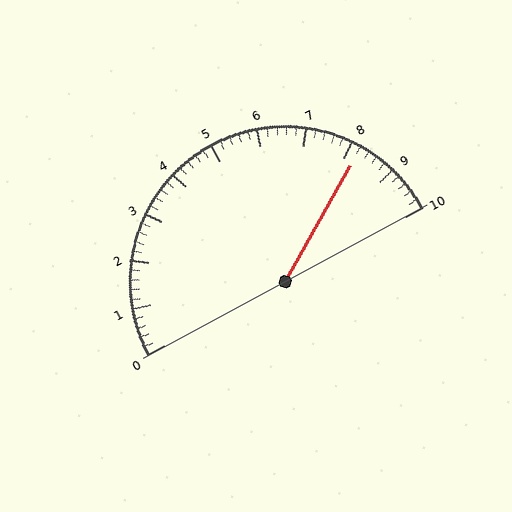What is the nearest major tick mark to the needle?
The nearest major tick mark is 8.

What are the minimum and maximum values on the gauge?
The gauge ranges from 0 to 10.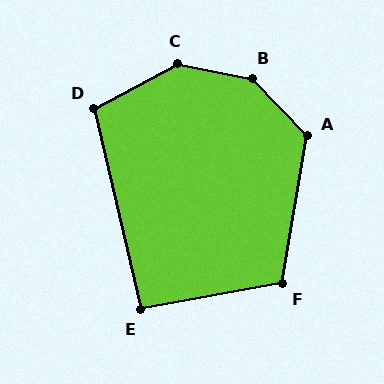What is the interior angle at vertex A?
Approximately 126 degrees (obtuse).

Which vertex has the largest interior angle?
B, at approximately 145 degrees.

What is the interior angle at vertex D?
Approximately 105 degrees (obtuse).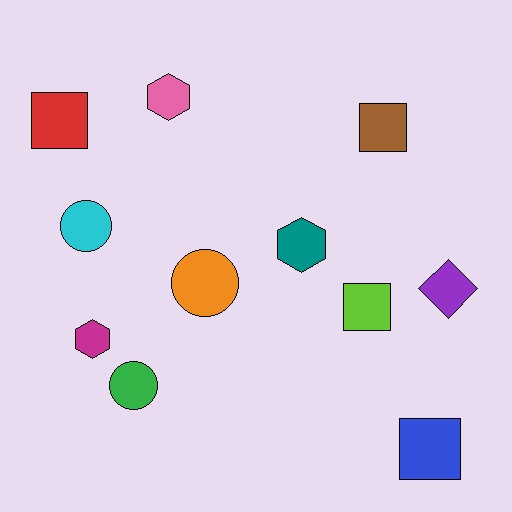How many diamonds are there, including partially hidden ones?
There is 1 diamond.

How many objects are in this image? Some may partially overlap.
There are 11 objects.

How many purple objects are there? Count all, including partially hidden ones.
There is 1 purple object.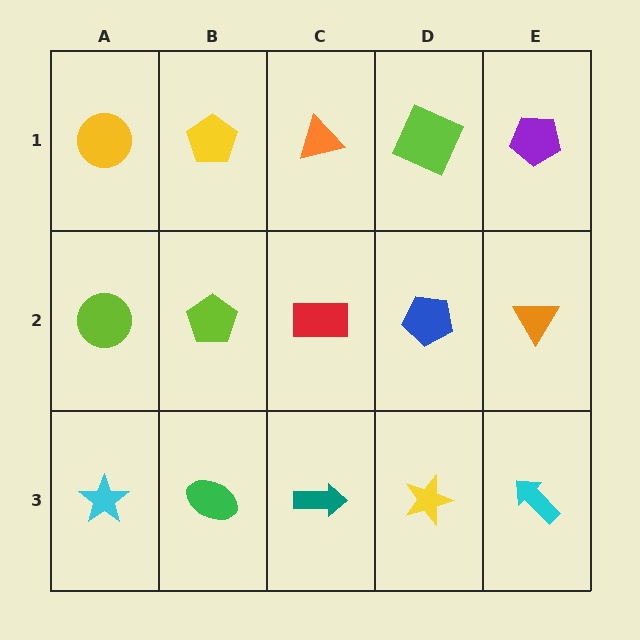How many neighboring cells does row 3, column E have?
2.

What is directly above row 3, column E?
An orange triangle.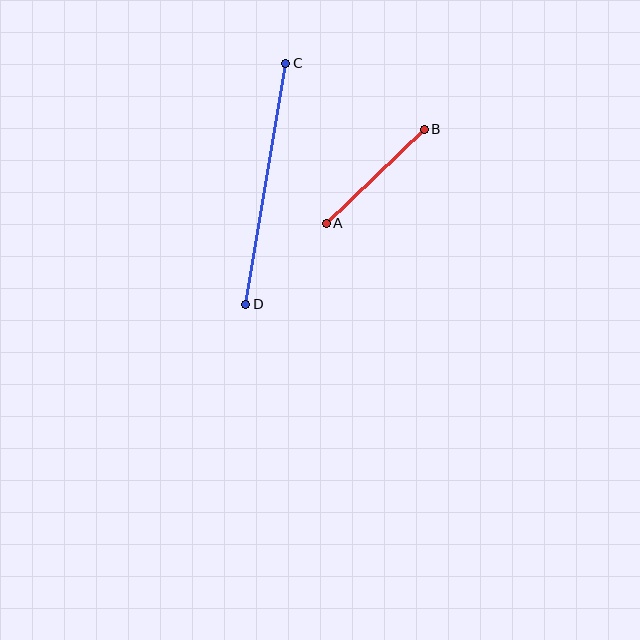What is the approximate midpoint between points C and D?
The midpoint is at approximately (266, 184) pixels.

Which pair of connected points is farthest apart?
Points C and D are farthest apart.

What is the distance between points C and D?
The distance is approximately 244 pixels.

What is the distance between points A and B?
The distance is approximately 136 pixels.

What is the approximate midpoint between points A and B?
The midpoint is at approximately (375, 176) pixels.